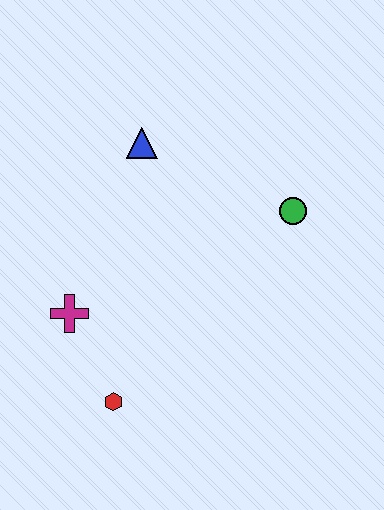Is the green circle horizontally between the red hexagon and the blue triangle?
No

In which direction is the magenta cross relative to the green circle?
The magenta cross is to the left of the green circle.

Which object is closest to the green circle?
The blue triangle is closest to the green circle.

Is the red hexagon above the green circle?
No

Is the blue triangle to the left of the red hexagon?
No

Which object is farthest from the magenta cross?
The green circle is farthest from the magenta cross.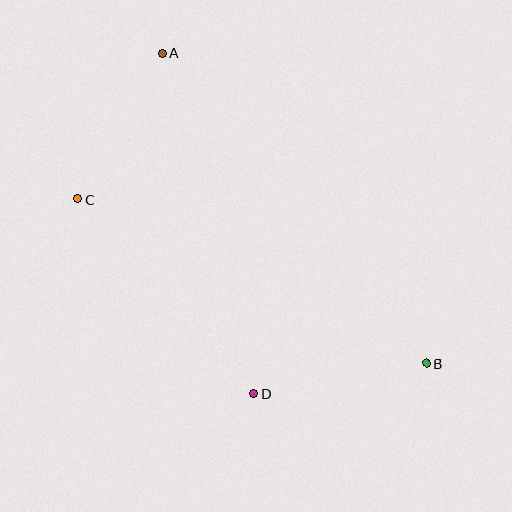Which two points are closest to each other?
Points A and C are closest to each other.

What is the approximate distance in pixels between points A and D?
The distance between A and D is approximately 353 pixels.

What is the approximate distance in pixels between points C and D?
The distance between C and D is approximately 263 pixels.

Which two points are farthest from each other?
Points A and B are farthest from each other.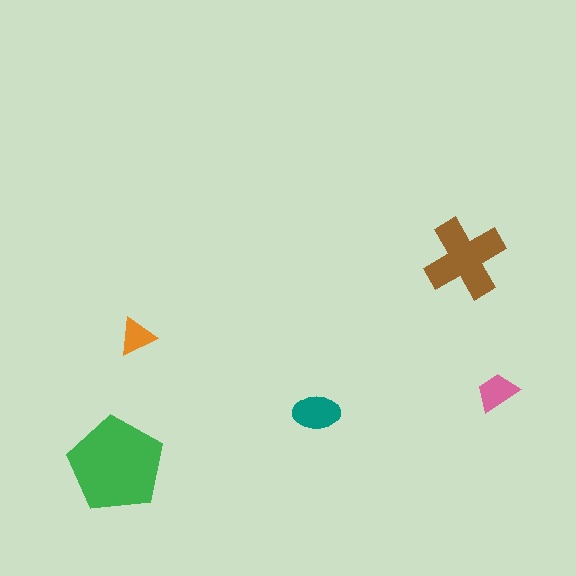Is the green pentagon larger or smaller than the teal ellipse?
Larger.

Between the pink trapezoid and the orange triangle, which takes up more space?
The pink trapezoid.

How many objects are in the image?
There are 5 objects in the image.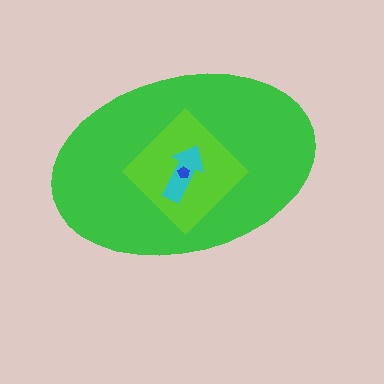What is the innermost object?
The blue pentagon.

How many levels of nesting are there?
4.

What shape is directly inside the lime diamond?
The cyan arrow.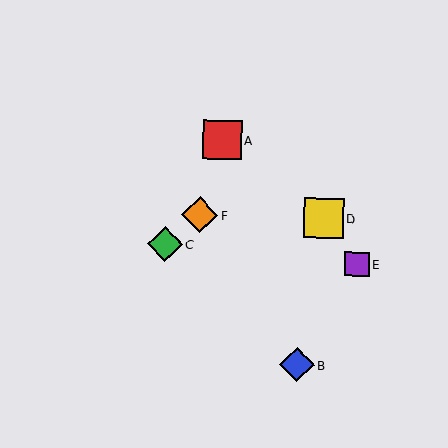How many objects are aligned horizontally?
2 objects (D, F) are aligned horizontally.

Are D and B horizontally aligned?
No, D is at y≈218 and B is at y≈365.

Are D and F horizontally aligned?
Yes, both are at y≈218.